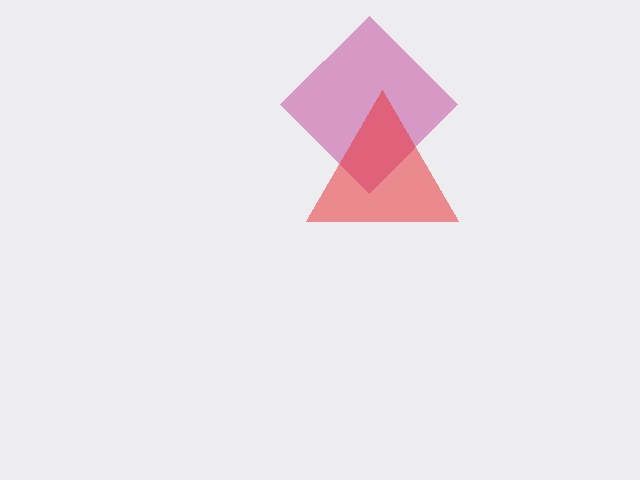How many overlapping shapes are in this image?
There are 2 overlapping shapes in the image.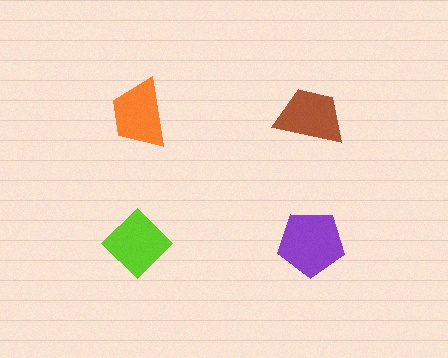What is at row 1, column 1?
An orange trapezoid.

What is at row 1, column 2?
A brown trapezoid.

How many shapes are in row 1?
2 shapes.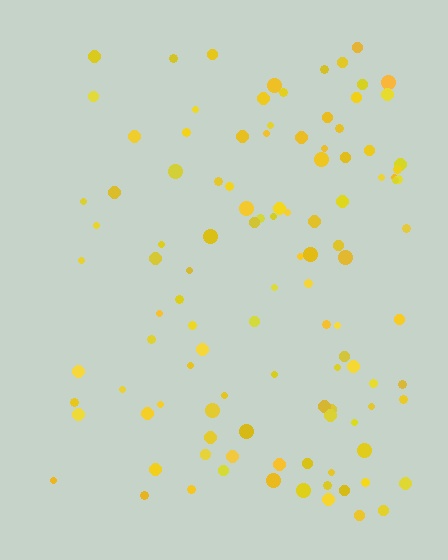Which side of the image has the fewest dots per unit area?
The left.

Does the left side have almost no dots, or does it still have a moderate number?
Still a moderate number, just noticeably fewer than the right.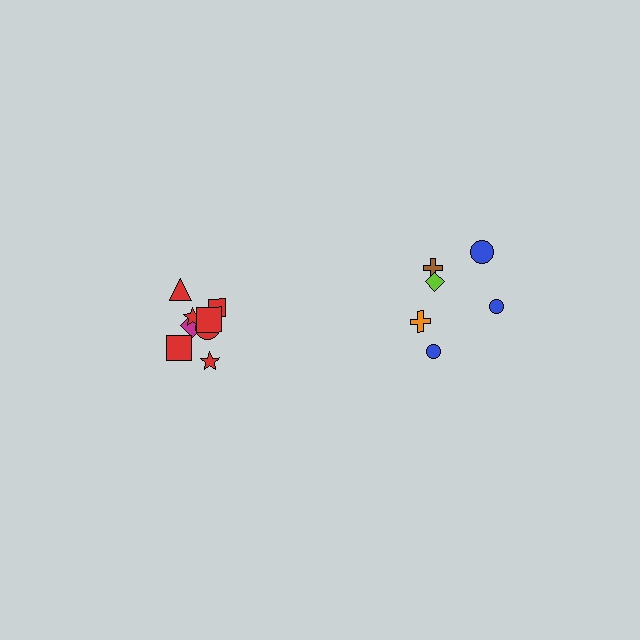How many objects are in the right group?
There are 6 objects.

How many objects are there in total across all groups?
There are 14 objects.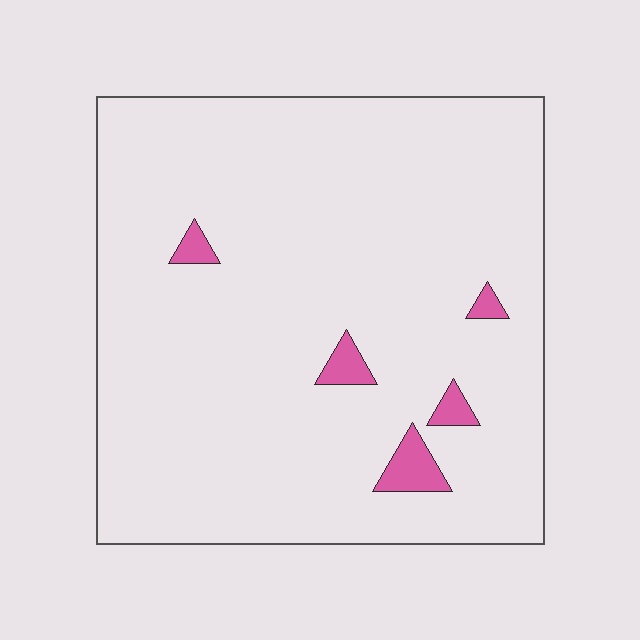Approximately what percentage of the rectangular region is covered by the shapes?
Approximately 5%.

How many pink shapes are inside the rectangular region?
5.